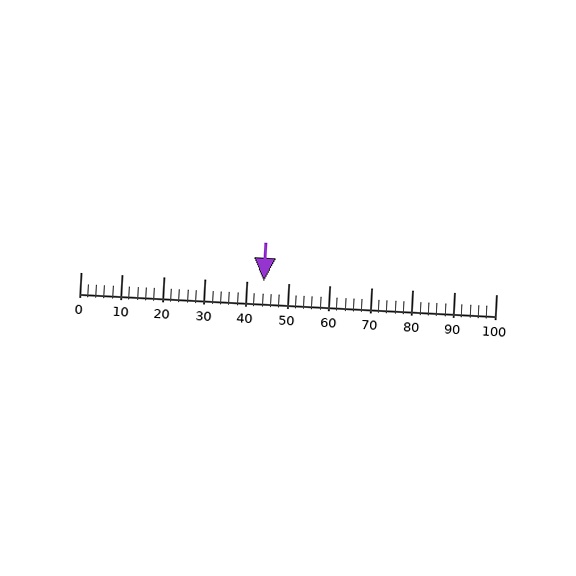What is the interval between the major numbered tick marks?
The major tick marks are spaced 10 units apart.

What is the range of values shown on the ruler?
The ruler shows values from 0 to 100.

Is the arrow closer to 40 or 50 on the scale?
The arrow is closer to 40.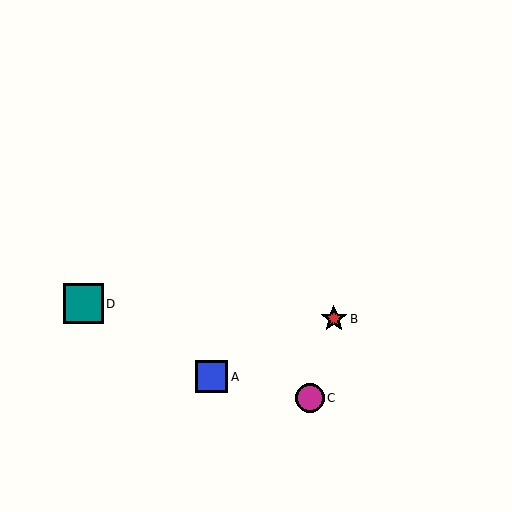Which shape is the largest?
The teal square (labeled D) is the largest.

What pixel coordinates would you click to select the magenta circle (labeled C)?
Click at (310, 398) to select the magenta circle C.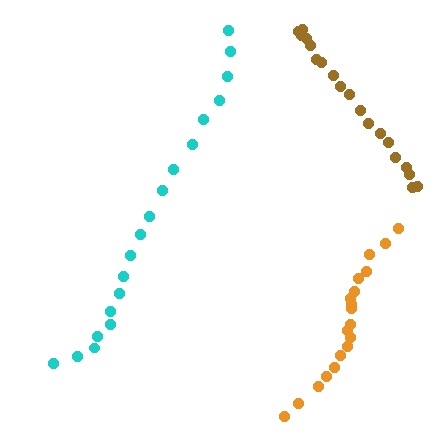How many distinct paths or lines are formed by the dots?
There are 3 distinct paths.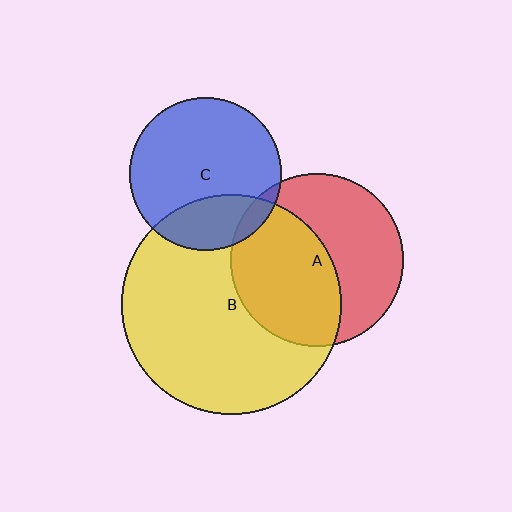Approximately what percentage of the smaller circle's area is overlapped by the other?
Approximately 25%.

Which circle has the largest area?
Circle B (yellow).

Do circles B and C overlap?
Yes.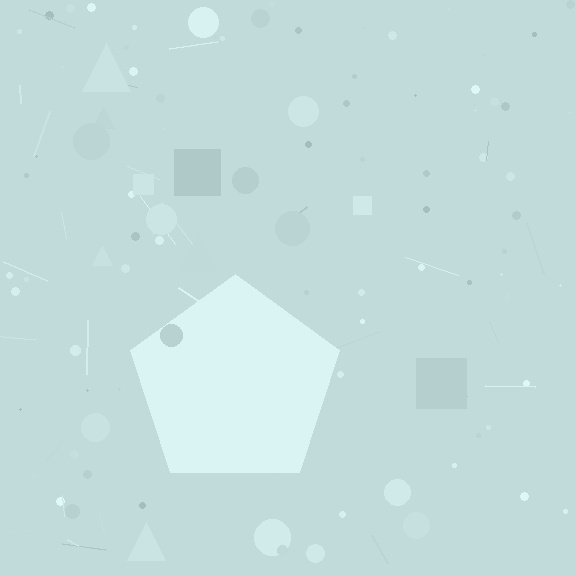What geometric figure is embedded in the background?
A pentagon is embedded in the background.